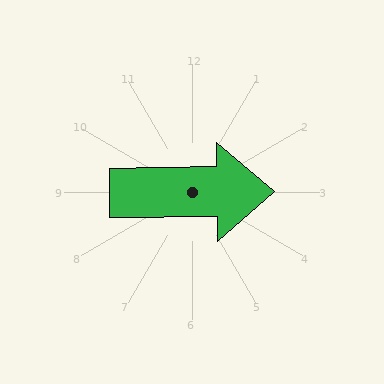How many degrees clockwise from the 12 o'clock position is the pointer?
Approximately 89 degrees.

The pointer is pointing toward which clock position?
Roughly 3 o'clock.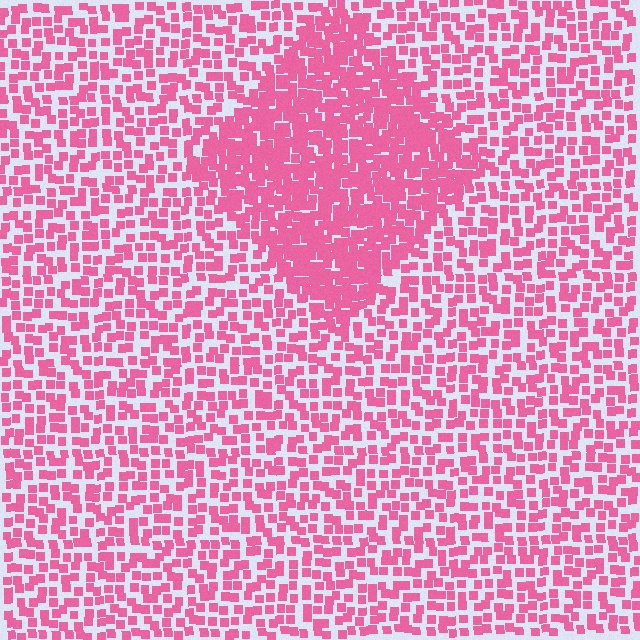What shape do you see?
I see a diamond.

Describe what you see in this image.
The image contains small pink elements arranged at two different densities. A diamond-shaped region is visible where the elements are more densely packed than the surrounding area.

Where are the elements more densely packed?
The elements are more densely packed inside the diamond boundary.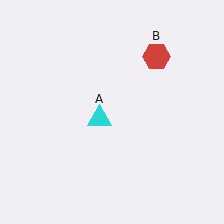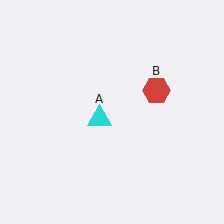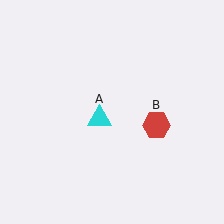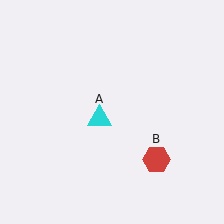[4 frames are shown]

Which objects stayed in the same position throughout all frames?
Cyan triangle (object A) remained stationary.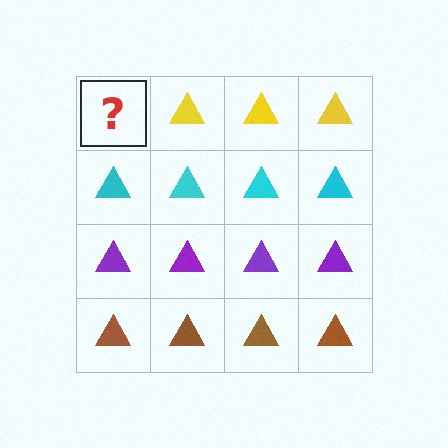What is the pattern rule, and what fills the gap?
The rule is that each row has a consistent color. The gap should be filled with a yellow triangle.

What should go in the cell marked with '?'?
The missing cell should contain a yellow triangle.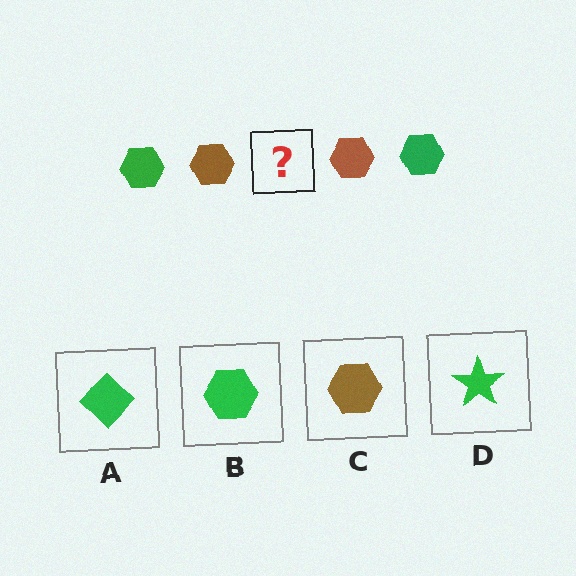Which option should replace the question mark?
Option B.